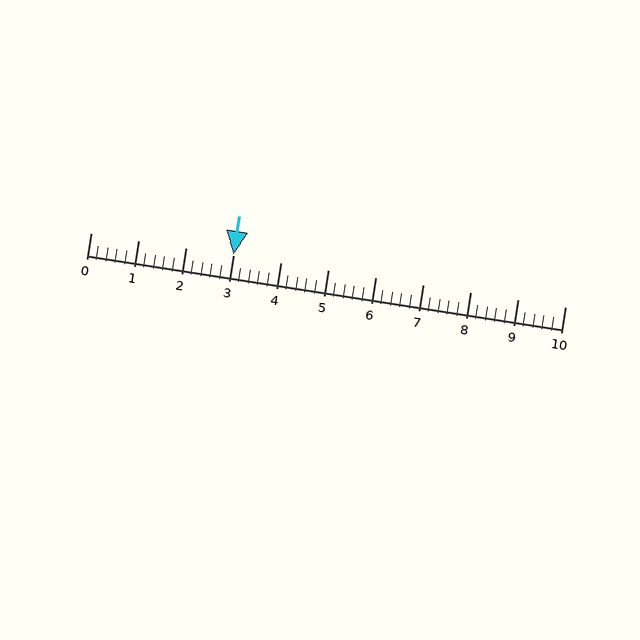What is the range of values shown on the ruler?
The ruler shows values from 0 to 10.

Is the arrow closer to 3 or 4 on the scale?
The arrow is closer to 3.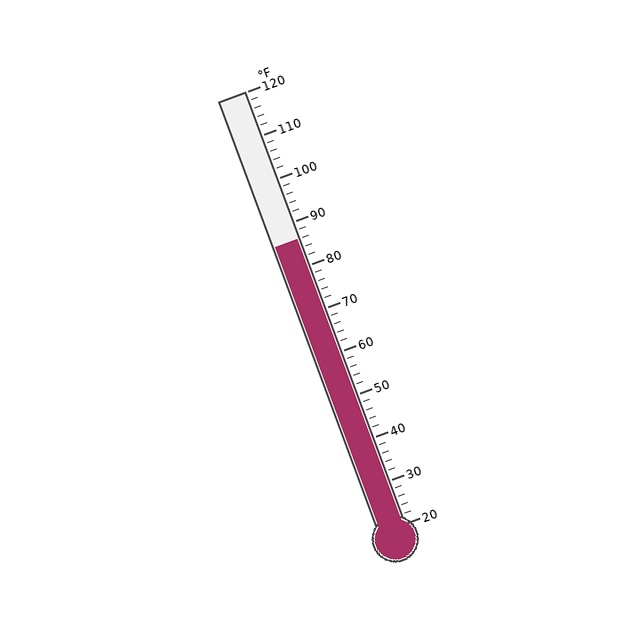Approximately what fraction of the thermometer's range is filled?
The thermometer is filled to approximately 65% of its range.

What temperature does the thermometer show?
The thermometer shows approximately 86°F.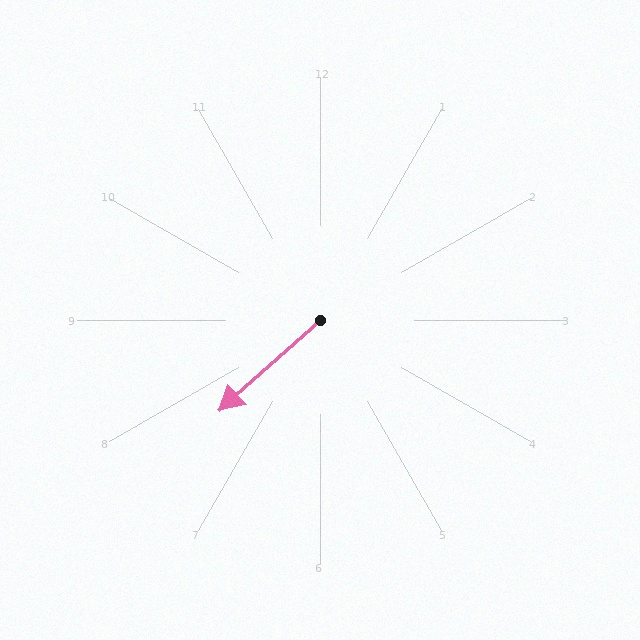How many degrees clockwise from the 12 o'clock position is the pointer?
Approximately 228 degrees.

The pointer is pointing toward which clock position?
Roughly 8 o'clock.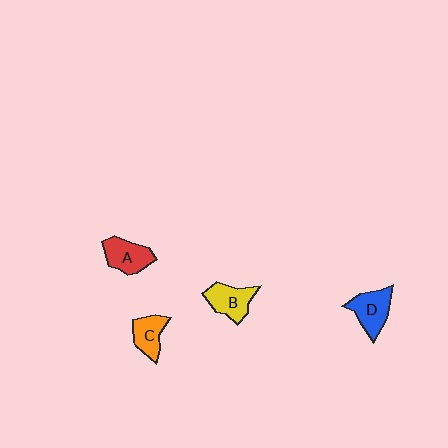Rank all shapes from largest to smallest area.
From largest to smallest: D (blue), B (yellow), A (red), C (orange).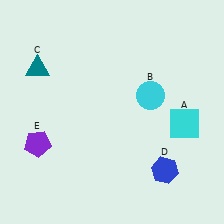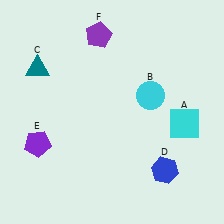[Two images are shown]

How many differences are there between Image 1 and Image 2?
There is 1 difference between the two images.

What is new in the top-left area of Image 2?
A purple pentagon (F) was added in the top-left area of Image 2.